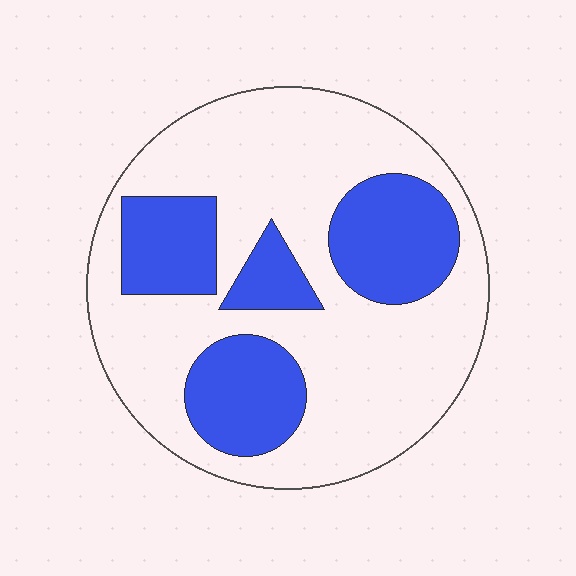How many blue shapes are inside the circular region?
4.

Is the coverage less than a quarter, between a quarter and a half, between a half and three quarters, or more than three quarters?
Between a quarter and a half.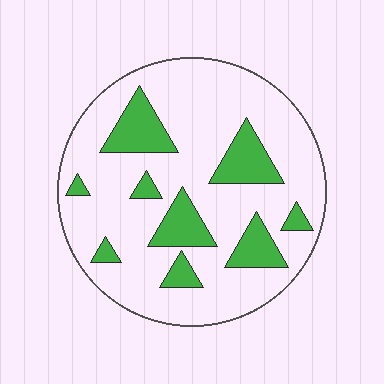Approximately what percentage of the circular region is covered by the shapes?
Approximately 20%.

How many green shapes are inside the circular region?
9.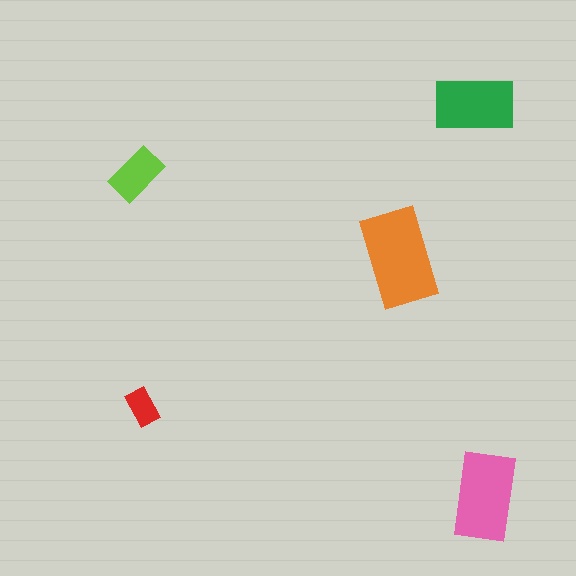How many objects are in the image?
There are 5 objects in the image.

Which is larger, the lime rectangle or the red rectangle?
The lime one.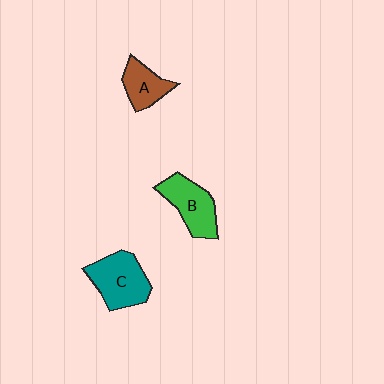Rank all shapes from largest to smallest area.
From largest to smallest: C (teal), B (green), A (brown).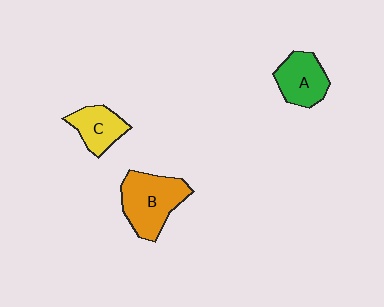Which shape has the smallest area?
Shape C (yellow).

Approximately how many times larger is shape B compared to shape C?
Approximately 1.6 times.